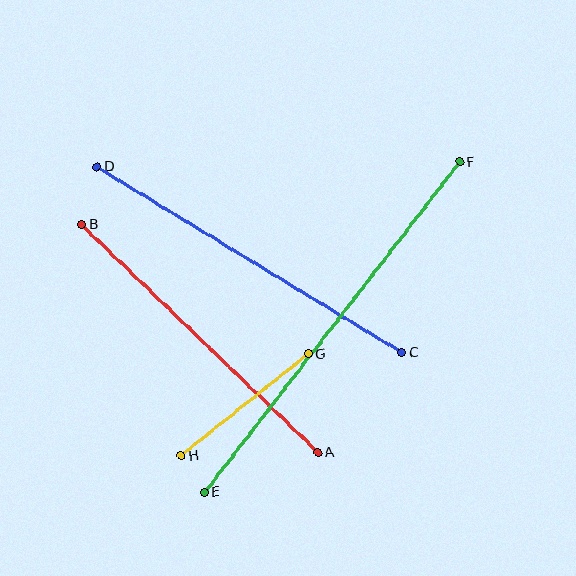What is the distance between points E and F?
The distance is approximately 417 pixels.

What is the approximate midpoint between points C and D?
The midpoint is at approximately (249, 260) pixels.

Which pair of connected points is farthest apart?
Points E and F are farthest apart.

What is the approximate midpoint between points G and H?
The midpoint is at approximately (245, 405) pixels.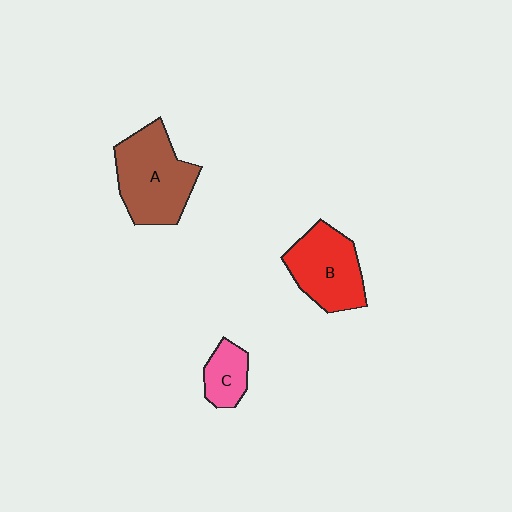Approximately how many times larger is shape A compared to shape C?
Approximately 2.5 times.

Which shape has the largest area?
Shape A (brown).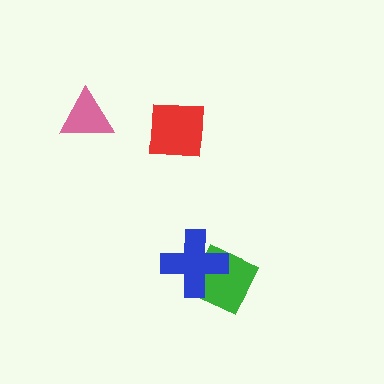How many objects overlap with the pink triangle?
0 objects overlap with the pink triangle.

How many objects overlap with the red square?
0 objects overlap with the red square.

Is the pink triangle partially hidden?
No, no other shape covers it.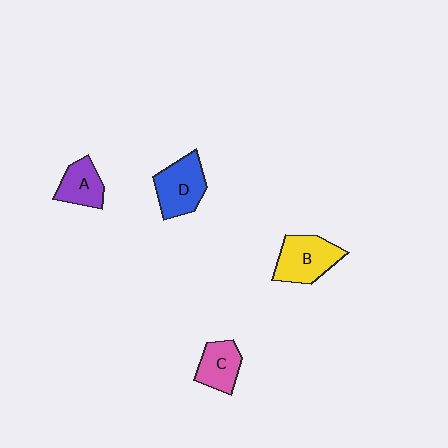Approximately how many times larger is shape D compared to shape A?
Approximately 1.4 times.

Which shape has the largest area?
Shape B (yellow).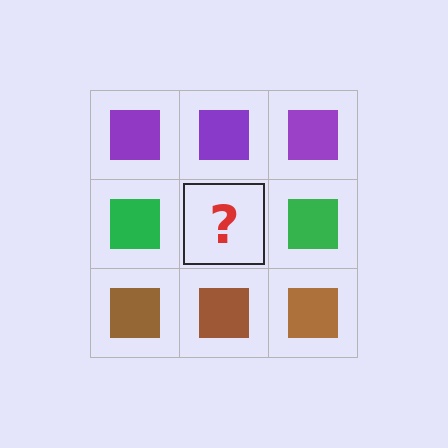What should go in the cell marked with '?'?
The missing cell should contain a green square.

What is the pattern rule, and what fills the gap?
The rule is that each row has a consistent color. The gap should be filled with a green square.